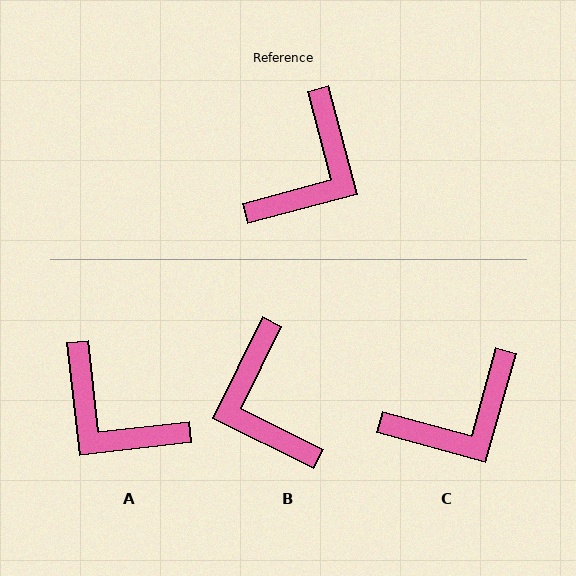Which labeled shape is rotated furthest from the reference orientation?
B, about 131 degrees away.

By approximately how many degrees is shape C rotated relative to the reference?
Approximately 30 degrees clockwise.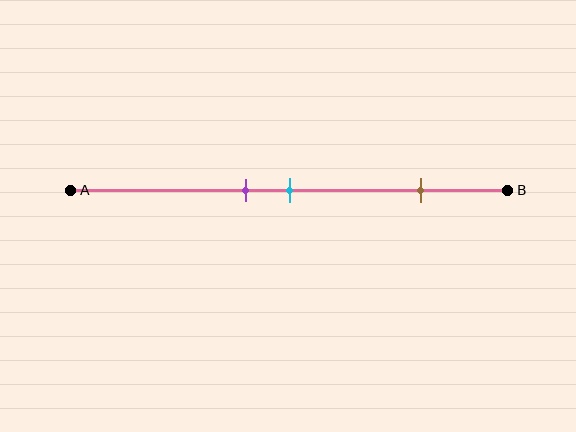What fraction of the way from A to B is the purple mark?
The purple mark is approximately 40% (0.4) of the way from A to B.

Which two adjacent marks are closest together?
The purple and cyan marks are the closest adjacent pair.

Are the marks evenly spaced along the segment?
No, the marks are not evenly spaced.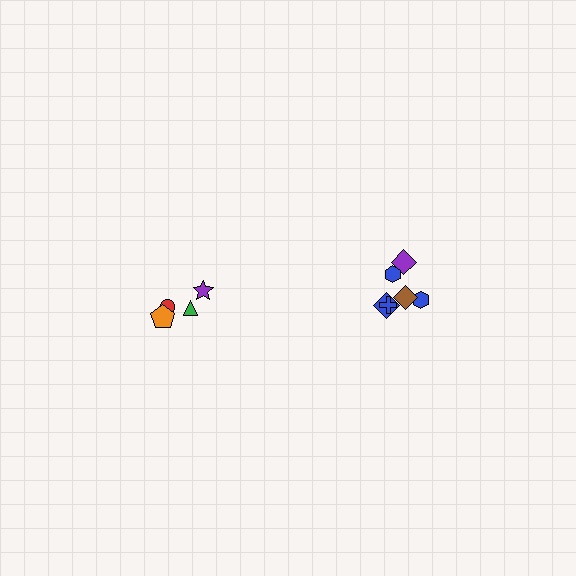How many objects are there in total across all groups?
There are 10 objects.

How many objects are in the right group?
There are 6 objects.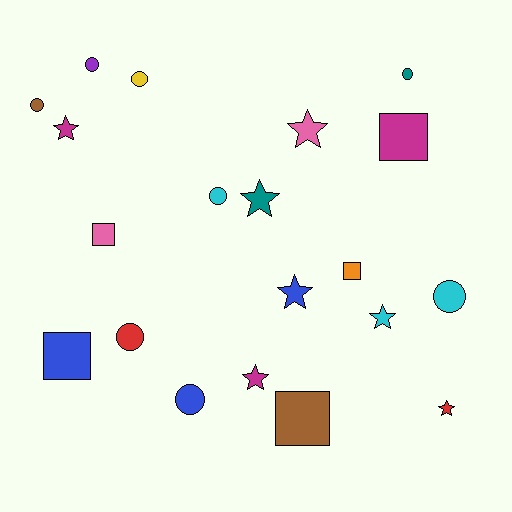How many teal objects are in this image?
There are 2 teal objects.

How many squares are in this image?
There are 5 squares.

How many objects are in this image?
There are 20 objects.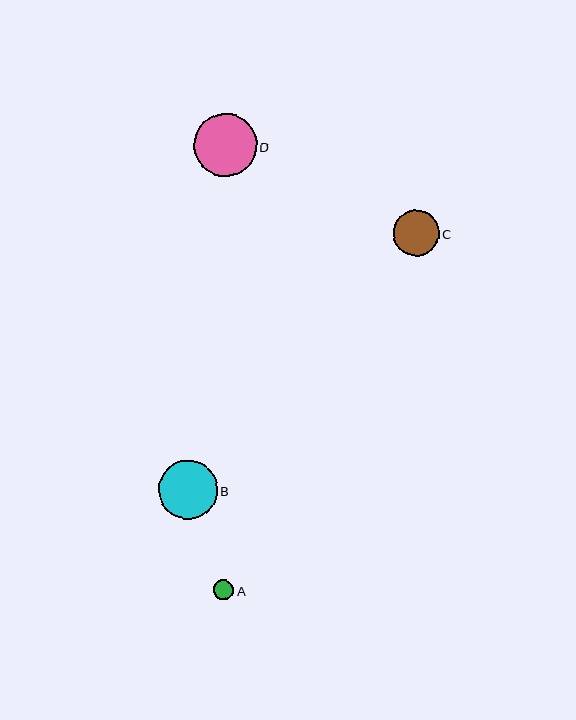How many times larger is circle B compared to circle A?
Circle B is approximately 2.8 times the size of circle A.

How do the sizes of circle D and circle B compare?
Circle D and circle B are approximately the same size.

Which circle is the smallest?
Circle A is the smallest with a size of approximately 20 pixels.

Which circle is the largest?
Circle D is the largest with a size of approximately 63 pixels.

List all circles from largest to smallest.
From largest to smallest: D, B, C, A.